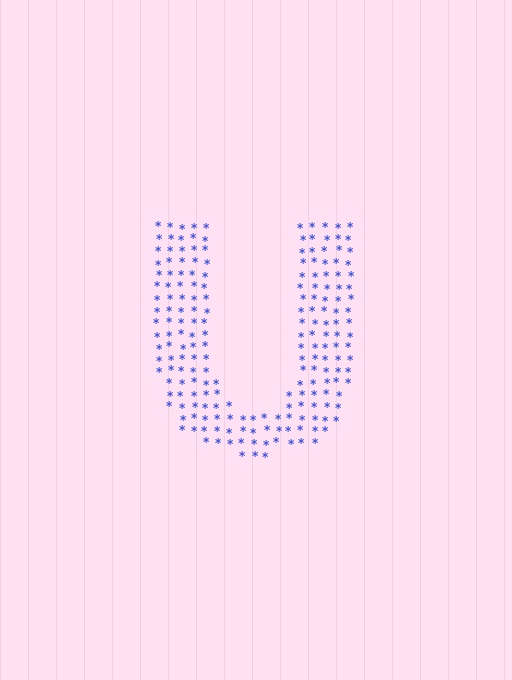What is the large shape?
The large shape is the letter U.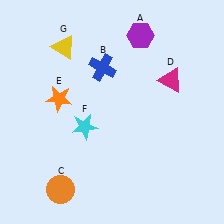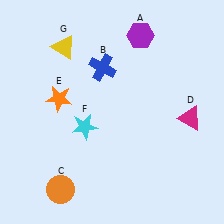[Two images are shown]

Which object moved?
The magenta triangle (D) moved down.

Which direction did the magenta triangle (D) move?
The magenta triangle (D) moved down.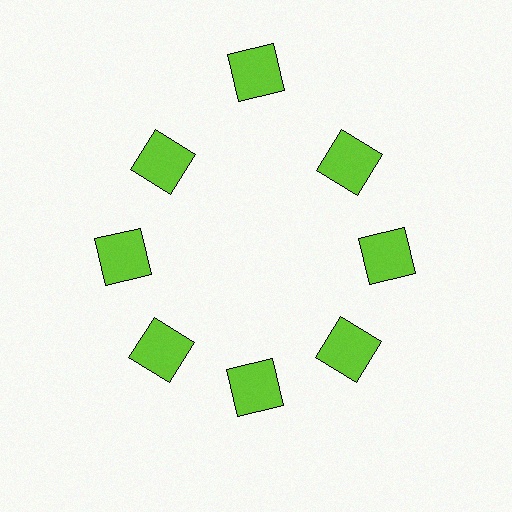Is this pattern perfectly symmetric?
No. The 8 lime squares are arranged in a ring, but one element near the 12 o'clock position is pushed outward from the center, breaking the 8-fold rotational symmetry.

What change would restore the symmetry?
The symmetry would be restored by moving it inward, back onto the ring so that all 8 squares sit at equal angles and equal distance from the center.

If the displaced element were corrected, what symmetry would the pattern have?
It would have 8-fold rotational symmetry — the pattern would map onto itself every 45 degrees.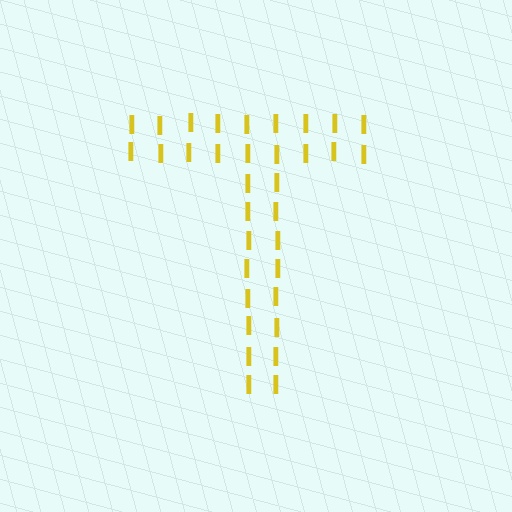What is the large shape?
The large shape is the letter T.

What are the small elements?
The small elements are letter I's.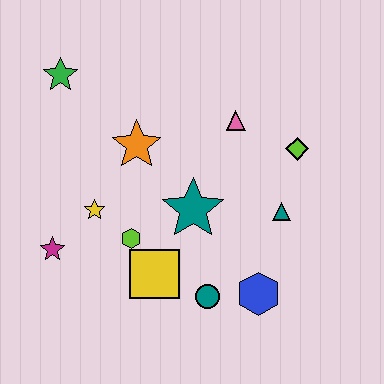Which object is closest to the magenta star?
The yellow star is closest to the magenta star.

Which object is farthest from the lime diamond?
The magenta star is farthest from the lime diamond.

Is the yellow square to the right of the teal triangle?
No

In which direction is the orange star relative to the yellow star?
The orange star is above the yellow star.